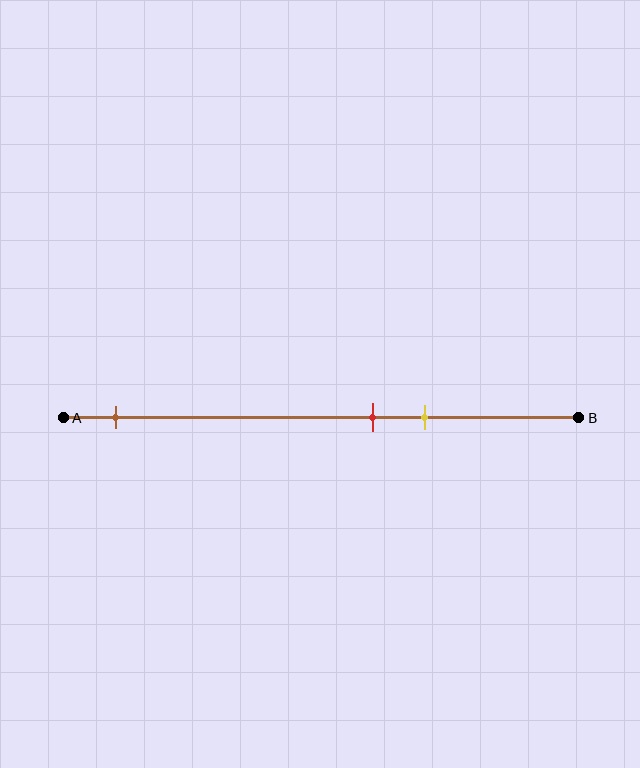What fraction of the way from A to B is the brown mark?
The brown mark is approximately 10% (0.1) of the way from A to B.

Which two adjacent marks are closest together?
The red and yellow marks are the closest adjacent pair.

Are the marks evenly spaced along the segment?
No, the marks are not evenly spaced.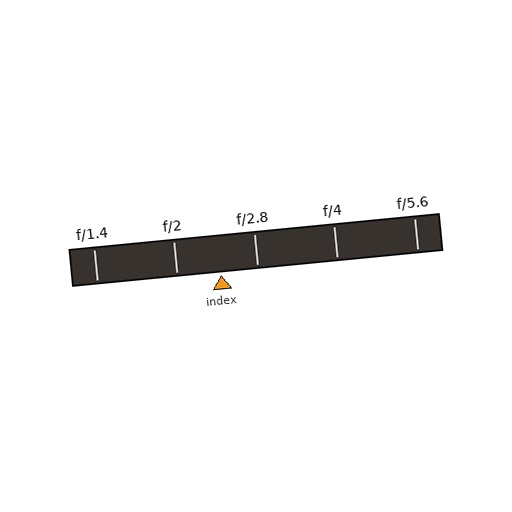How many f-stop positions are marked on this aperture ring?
There are 5 f-stop positions marked.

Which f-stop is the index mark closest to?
The index mark is closest to f/2.8.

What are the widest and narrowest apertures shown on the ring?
The widest aperture shown is f/1.4 and the narrowest is f/5.6.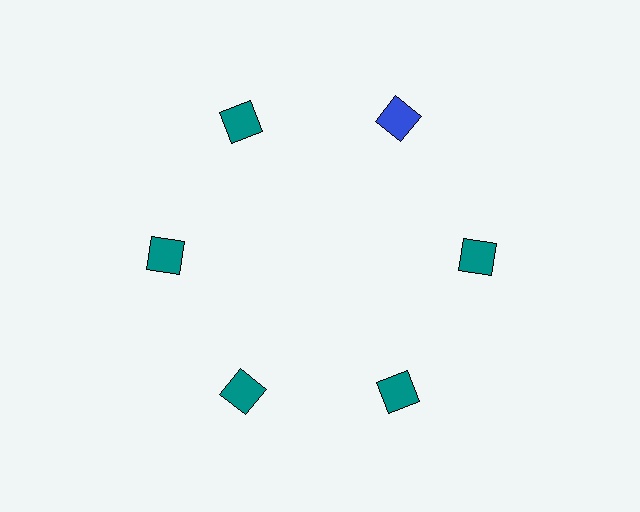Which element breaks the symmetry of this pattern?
The blue diamond at roughly the 1 o'clock position breaks the symmetry. All other shapes are teal diamonds.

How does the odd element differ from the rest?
It has a different color: blue instead of teal.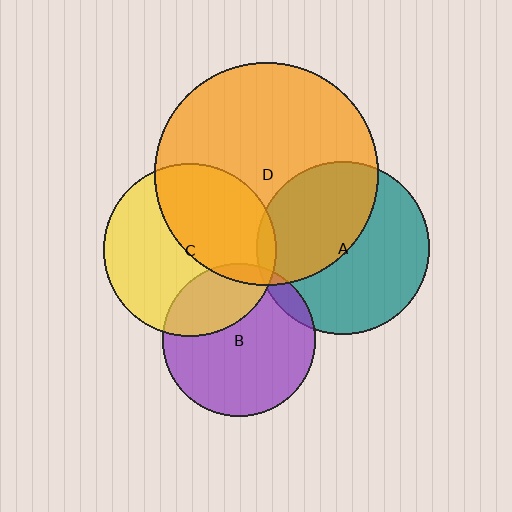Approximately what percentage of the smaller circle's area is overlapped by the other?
Approximately 45%.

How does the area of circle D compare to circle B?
Approximately 2.1 times.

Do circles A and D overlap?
Yes.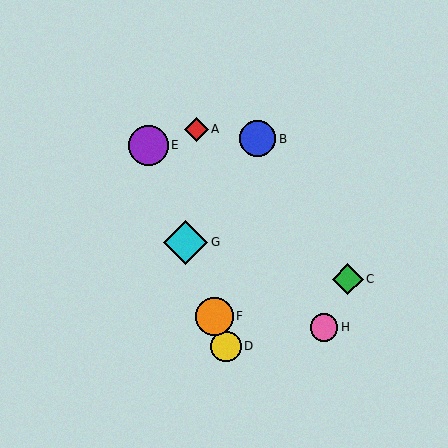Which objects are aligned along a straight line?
Objects D, E, F, G are aligned along a straight line.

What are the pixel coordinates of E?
Object E is at (148, 145).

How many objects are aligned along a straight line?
4 objects (D, E, F, G) are aligned along a straight line.